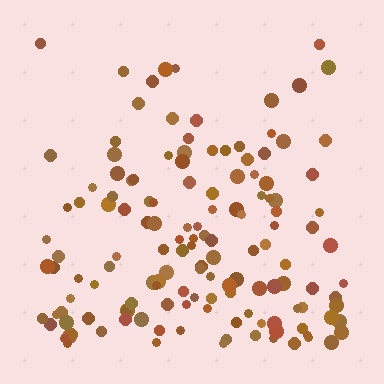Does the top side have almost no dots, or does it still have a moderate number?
Still a moderate number, just noticeably fewer than the bottom.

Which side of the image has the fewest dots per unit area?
The top.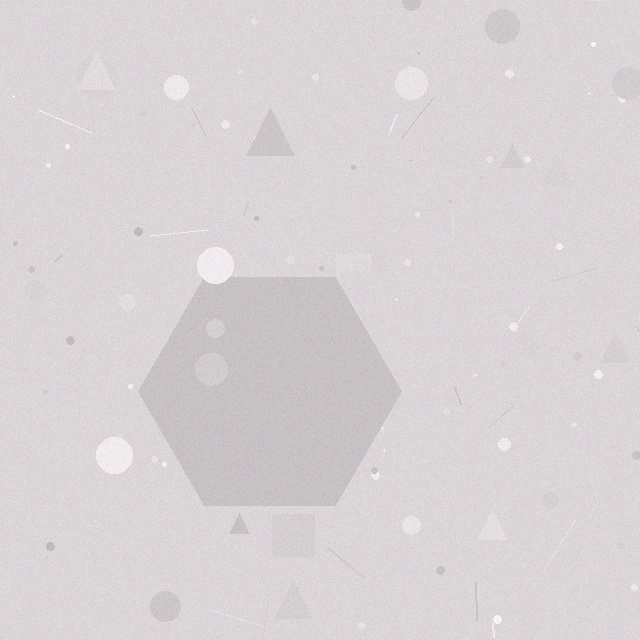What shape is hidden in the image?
A hexagon is hidden in the image.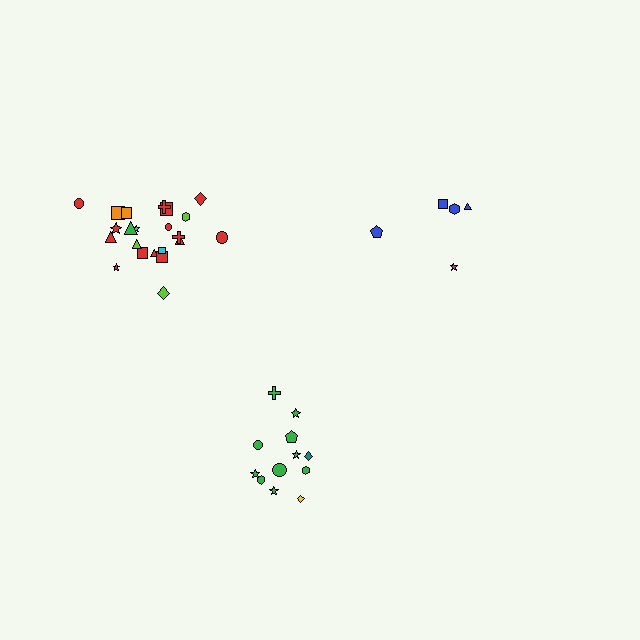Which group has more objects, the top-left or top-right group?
The top-left group.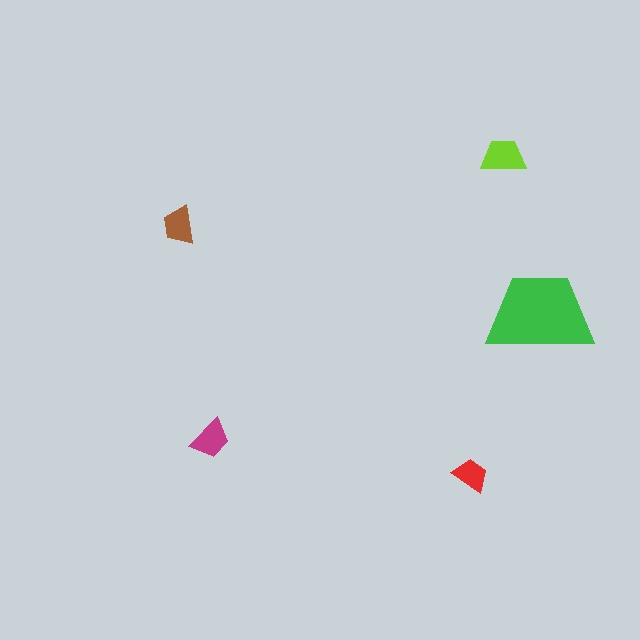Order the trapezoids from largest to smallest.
the green one, the lime one, the magenta one, the brown one, the red one.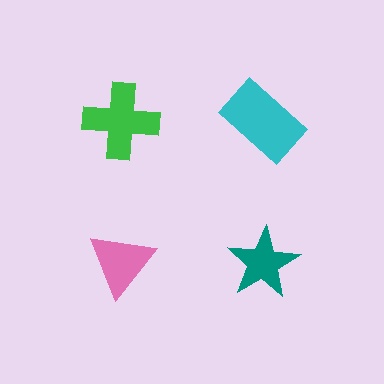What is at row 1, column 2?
A cyan rectangle.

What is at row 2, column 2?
A teal star.